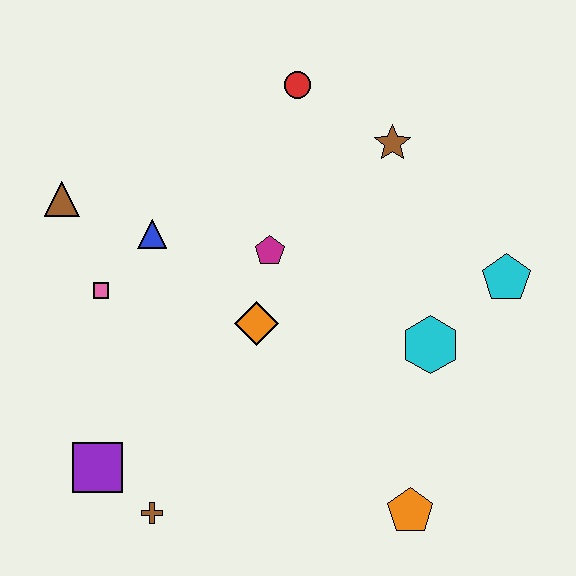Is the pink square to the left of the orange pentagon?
Yes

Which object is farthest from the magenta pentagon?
The orange pentagon is farthest from the magenta pentagon.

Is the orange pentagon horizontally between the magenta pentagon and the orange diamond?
No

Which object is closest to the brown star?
The red circle is closest to the brown star.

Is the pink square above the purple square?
Yes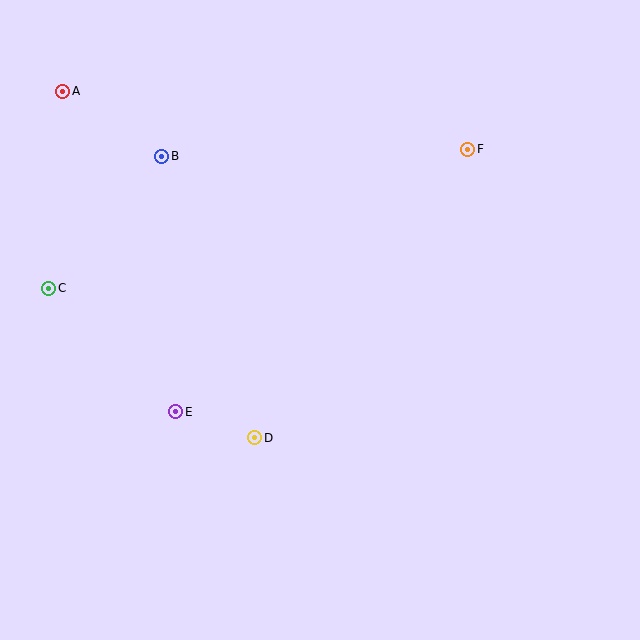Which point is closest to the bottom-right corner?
Point D is closest to the bottom-right corner.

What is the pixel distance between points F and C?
The distance between F and C is 442 pixels.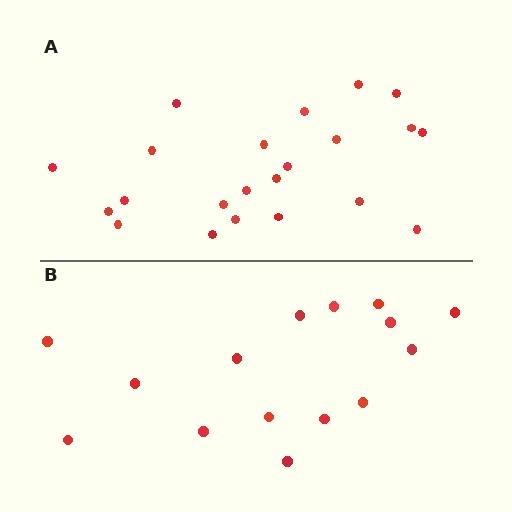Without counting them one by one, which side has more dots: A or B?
Region A (the top region) has more dots.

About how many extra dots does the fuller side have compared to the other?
Region A has roughly 8 or so more dots than region B.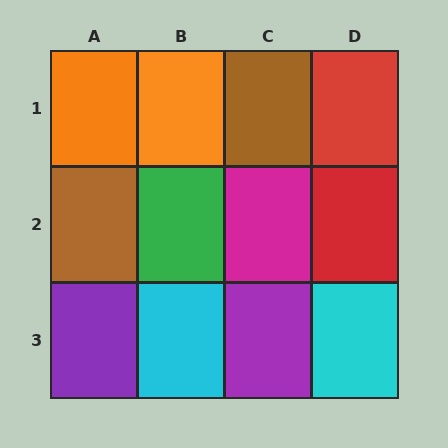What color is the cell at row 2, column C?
Magenta.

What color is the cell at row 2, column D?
Red.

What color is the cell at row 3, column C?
Purple.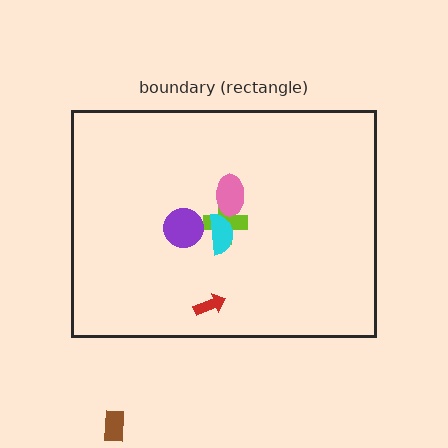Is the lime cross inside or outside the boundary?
Inside.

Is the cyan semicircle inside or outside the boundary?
Inside.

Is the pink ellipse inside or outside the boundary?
Inside.